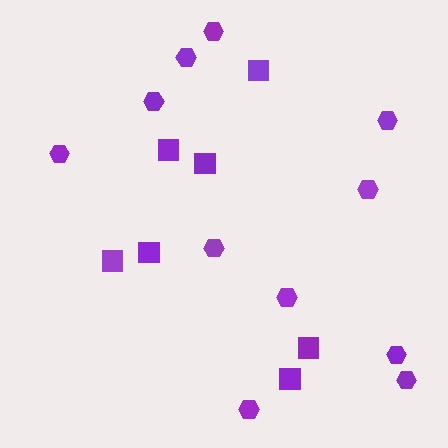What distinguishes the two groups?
There are 2 groups: one group of hexagons (11) and one group of squares (7).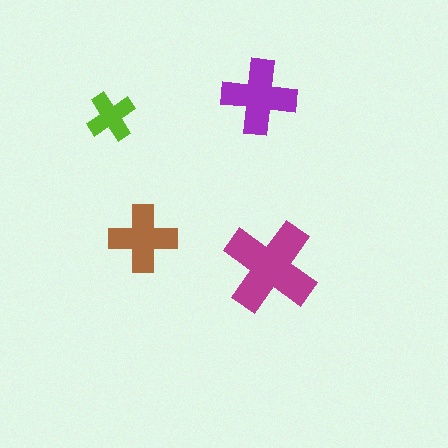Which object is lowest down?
The magenta cross is bottommost.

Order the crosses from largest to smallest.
the magenta one, the purple one, the brown one, the lime one.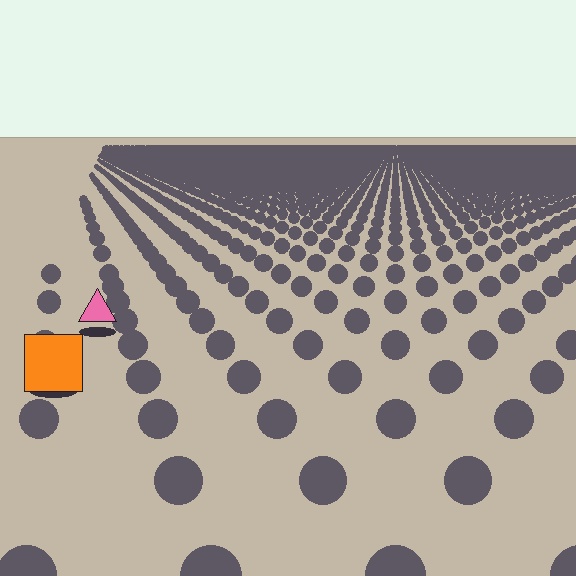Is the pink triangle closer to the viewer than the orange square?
No. The orange square is closer — you can tell from the texture gradient: the ground texture is coarser near it.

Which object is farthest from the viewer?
The pink triangle is farthest from the viewer. It appears smaller and the ground texture around it is denser.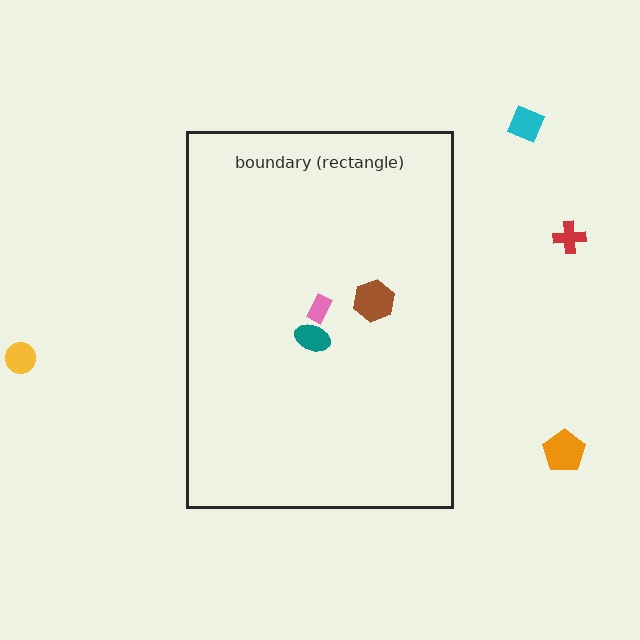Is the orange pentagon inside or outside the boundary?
Outside.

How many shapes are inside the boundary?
3 inside, 4 outside.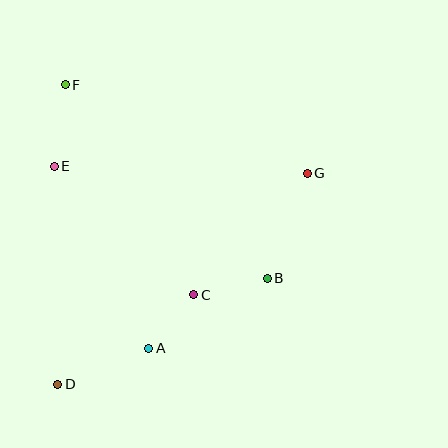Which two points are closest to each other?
Points A and C are closest to each other.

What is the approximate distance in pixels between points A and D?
The distance between A and D is approximately 98 pixels.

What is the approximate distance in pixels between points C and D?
The distance between C and D is approximately 163 pixels.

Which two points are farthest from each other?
Points D and G are farthest from each other.